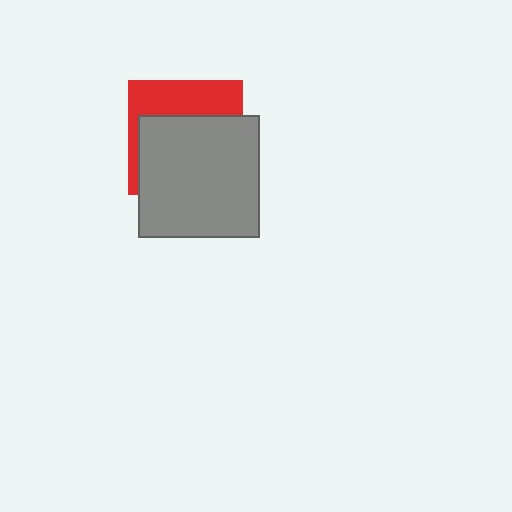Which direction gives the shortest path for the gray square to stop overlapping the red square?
Moving down gives the shortest separation.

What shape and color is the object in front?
The object in front is a gray square.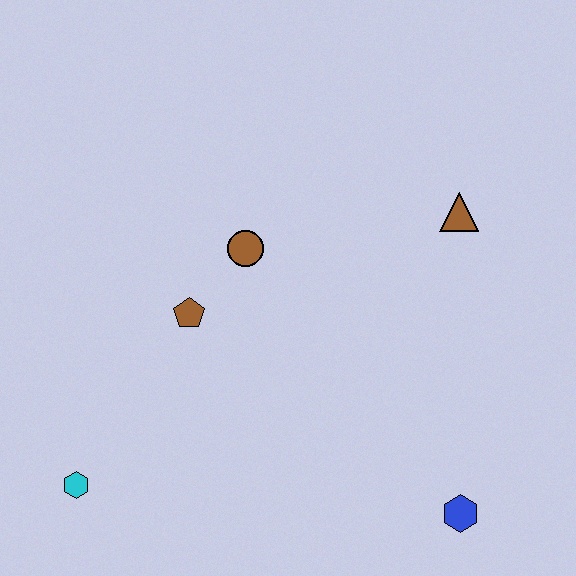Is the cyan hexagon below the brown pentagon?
Yes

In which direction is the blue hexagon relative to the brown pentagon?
The blue hexagon is to the right of the brown pentagon.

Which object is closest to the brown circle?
The brown pentagon is closest to the brown circle.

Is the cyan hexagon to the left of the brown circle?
Yes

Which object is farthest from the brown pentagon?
The blue hexagon is farthest from the brown pentagon.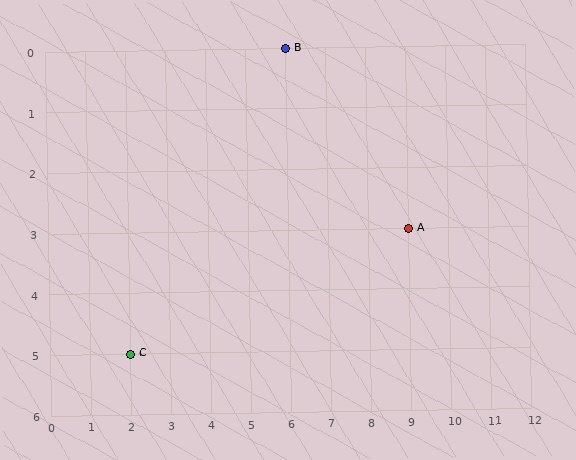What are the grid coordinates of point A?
Point A is at grid coordinates (9, 3).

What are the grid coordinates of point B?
Point B is at grid coordinates (6, 0).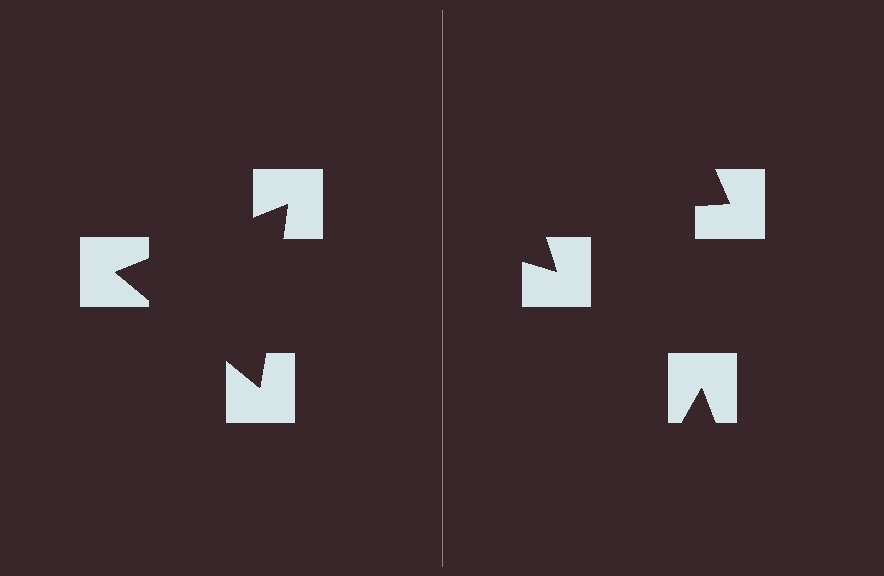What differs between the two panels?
The notched squares are positioned identically on both sides; only the wedge orientations differ. On the left they align to a triangle; on the right they are misaligned.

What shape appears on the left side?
An illusory triangle.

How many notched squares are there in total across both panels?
6 — 3 on each side.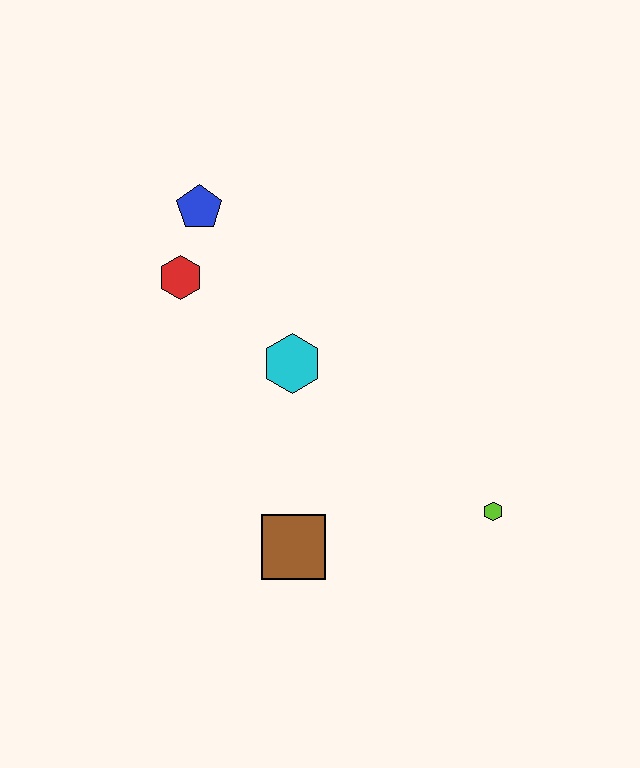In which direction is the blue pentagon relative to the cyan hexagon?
The blue pentagon is above the cyan hexagon.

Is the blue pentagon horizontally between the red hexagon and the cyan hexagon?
Yes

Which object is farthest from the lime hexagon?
The blue pentagon is farthest from the lime hexagon.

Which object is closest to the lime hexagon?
The brown square is closest to the lime hexagon.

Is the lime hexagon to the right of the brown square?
Yes